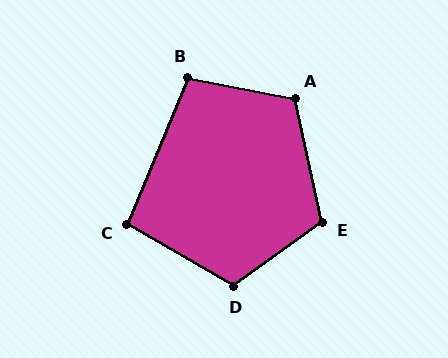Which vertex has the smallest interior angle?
C, at approximately 98 degrees.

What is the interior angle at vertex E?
Approximately 113 degrees (obtuse).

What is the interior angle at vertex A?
Approximately 113 degrees (obtuse).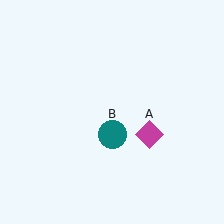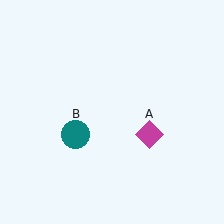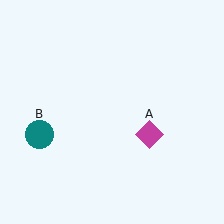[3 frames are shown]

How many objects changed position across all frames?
1 object changed position: teal circle (object B).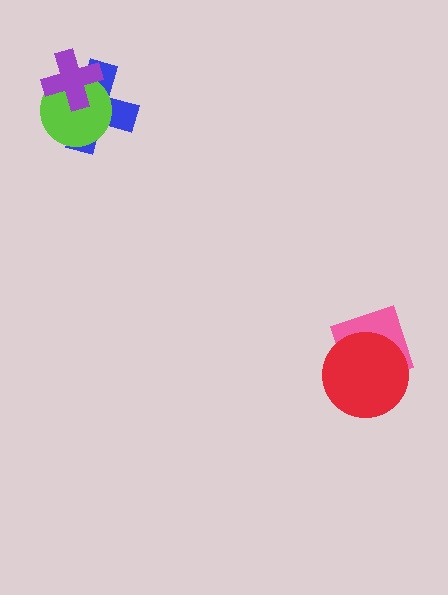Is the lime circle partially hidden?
Yes, it is partially covered by another shape.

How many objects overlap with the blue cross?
2 objects overlap with the blue cross.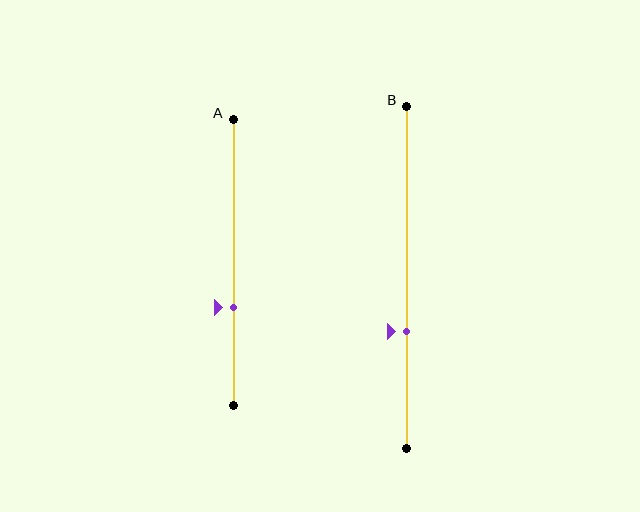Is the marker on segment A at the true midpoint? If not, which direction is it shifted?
No, the marker on segment A is shifted downward by about 16% of the segment length.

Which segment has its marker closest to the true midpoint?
Segment A has its marker closest to the true midpoint.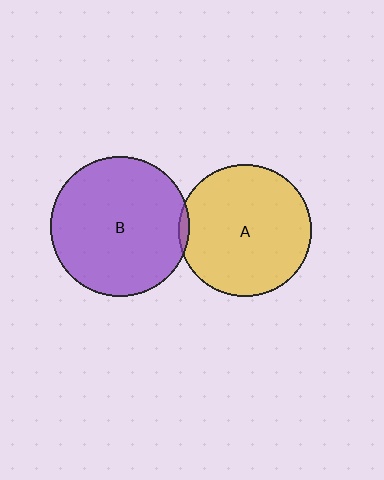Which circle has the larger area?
Circle B (purple).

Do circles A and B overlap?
Yes.